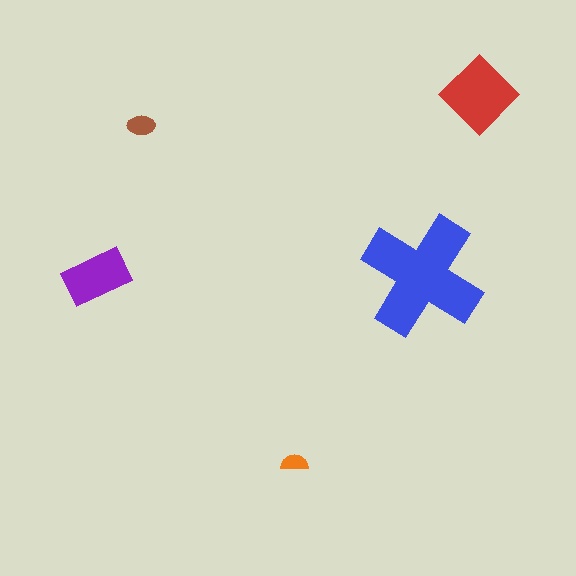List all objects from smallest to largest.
The orange semicircle, the brown ellipse, the purple rectangle, the red diamond, the blue cross.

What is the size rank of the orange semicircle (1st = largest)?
5th.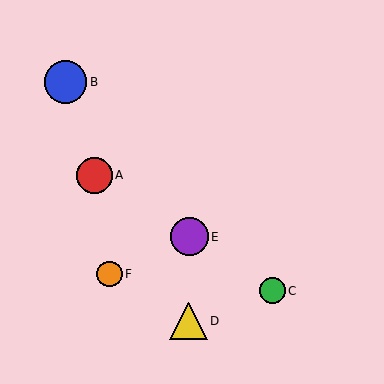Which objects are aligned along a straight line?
Objects A, C, E are aligned along a straight line.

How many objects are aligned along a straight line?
3 objects (A, C, E) are aligned along a straight line.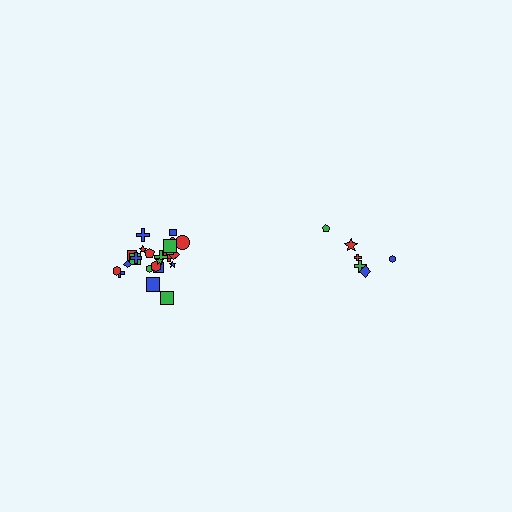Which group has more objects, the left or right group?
The left group.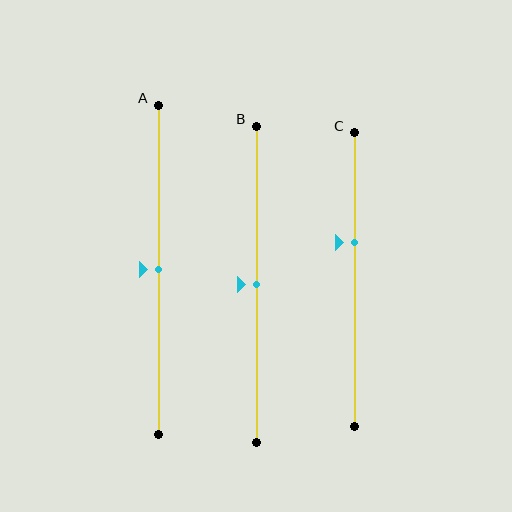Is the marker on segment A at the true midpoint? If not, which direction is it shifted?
Yes, the marker on segment A is at the true midpoint.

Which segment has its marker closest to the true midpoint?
Segment A has its marker closest to the true midpoint.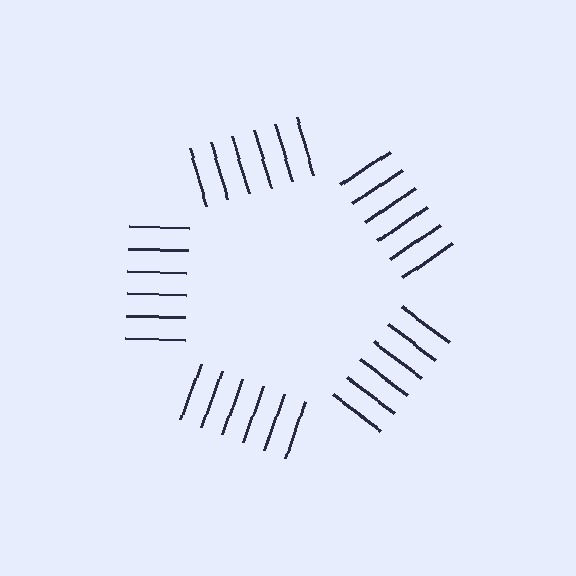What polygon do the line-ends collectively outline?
An illusory pentagon — the line segments terminate on its edges but no continuous stroke is drawn.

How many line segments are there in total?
30 — 6 along each of the 5 edges.